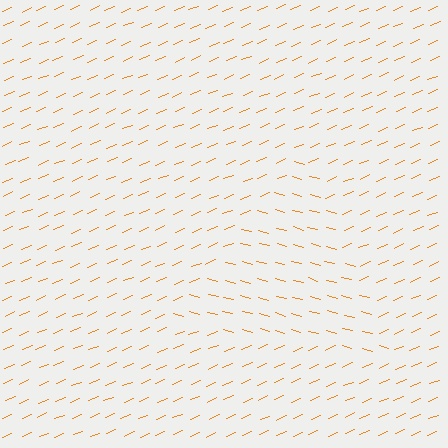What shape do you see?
I see a triangle.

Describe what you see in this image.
The image is filled with small orange line segments. A triangle region in the image has lines oriented differently from the surrounding lines, creating a visible texture boundary.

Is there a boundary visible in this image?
Yes, there is a texture boundary formed by a change in line orientation.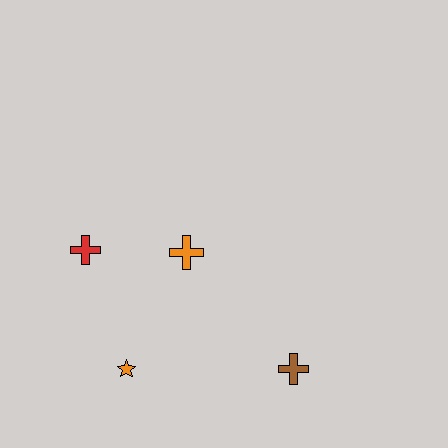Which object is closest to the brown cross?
The orange cross is closest to the brown cross.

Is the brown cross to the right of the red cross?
Yes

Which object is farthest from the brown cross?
The red cross is farthest from the brown cross.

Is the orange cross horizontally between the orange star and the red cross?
No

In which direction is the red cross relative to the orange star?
The red cross is above the orange star.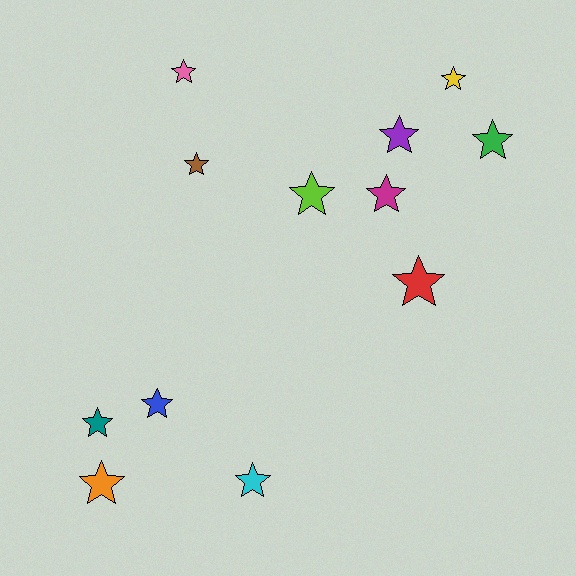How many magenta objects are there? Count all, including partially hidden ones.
There is 1 magenta object.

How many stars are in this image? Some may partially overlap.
There are 12 stars.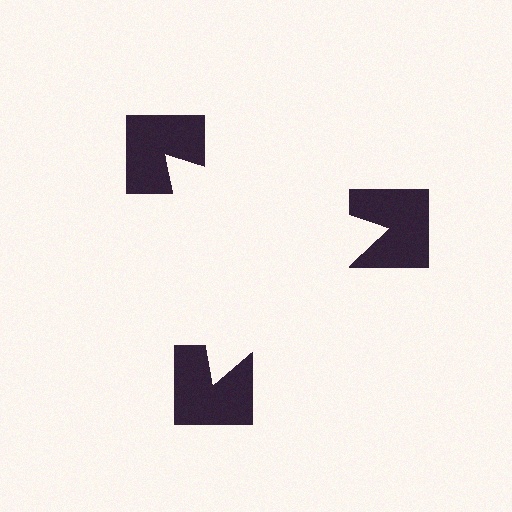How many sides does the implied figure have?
3 sides.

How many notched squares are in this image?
There are 3 — one at each vertex of the illusory triangle.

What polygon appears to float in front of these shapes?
An illusory triangle — its edges are inferred from the aligned wedge cuts in the notched squares, not physically drawn.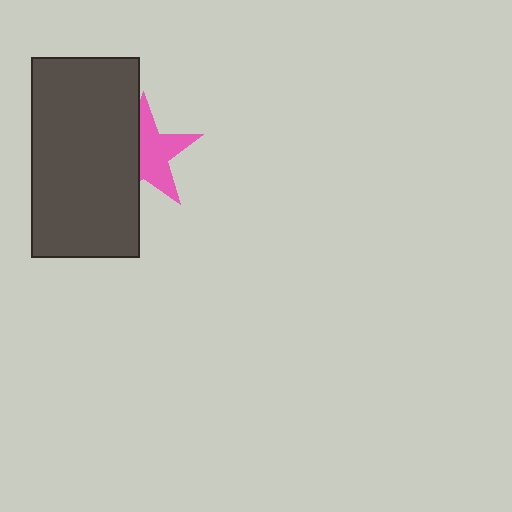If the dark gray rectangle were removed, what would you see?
You would see the complete pink star.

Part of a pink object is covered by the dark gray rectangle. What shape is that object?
It is a star.